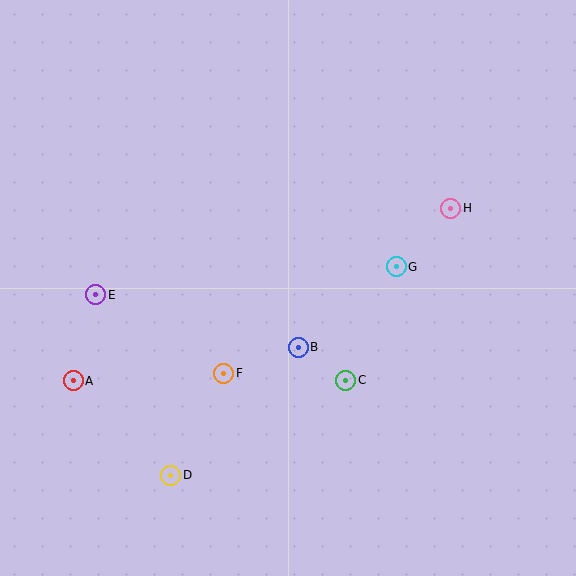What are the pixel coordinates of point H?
Point H is at (451, 208).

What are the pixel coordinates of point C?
Point C is at (346, 380).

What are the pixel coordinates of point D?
Point D is at (171, 475).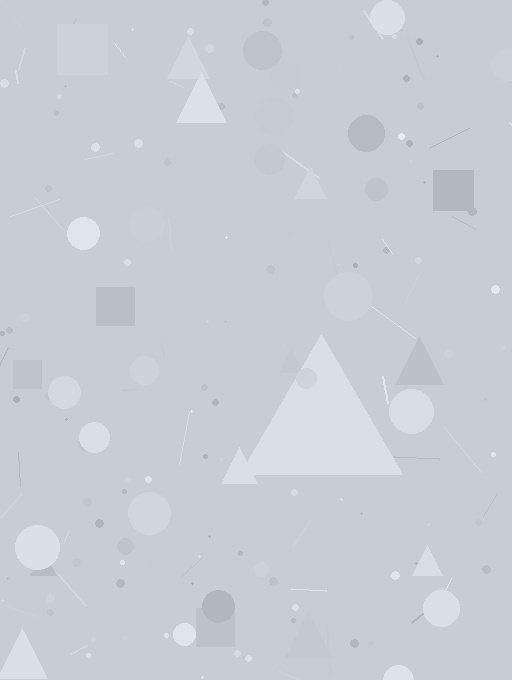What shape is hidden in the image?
A triangle is hidden in the image.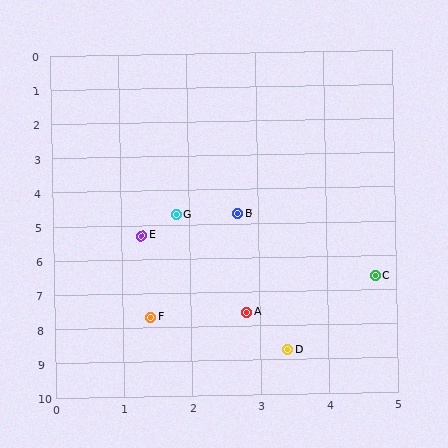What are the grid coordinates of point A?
Point A is at approximately (2.8, 7.6).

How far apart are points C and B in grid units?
Points C and B are about 2.8 grid units apart.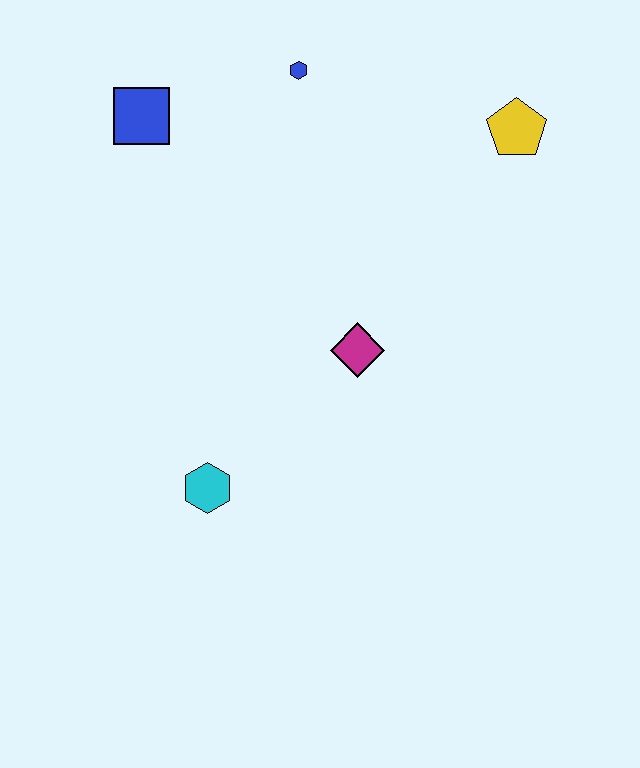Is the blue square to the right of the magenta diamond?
No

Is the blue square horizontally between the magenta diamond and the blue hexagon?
No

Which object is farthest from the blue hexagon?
The cyan hexagon is farthest from the blue hexagon.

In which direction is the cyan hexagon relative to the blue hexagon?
The cyan hexagon is below the blue hexagon.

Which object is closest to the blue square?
The blue hexagon is closest to the blue square.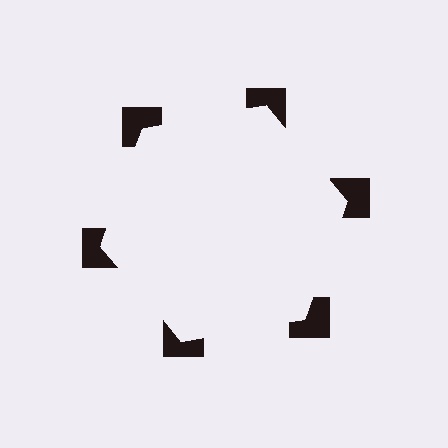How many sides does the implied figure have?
6 sides.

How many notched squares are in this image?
There are 6 — one at each vertex of the illusory hexagon.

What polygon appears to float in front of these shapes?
An illusory hexagon — its edges are inferred from the aligned wedge cuts in the notched squares, not physically drawn.